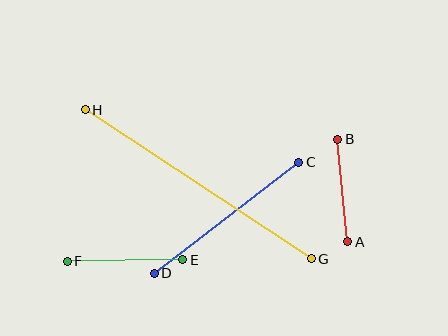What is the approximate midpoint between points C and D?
The midpoint is at approximately (227, 218) pixels.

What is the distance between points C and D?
The distance is approximately 182 pixels.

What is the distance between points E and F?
The distance is approximately 116 pixels.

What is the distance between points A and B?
The distance is approximately 103 pixels.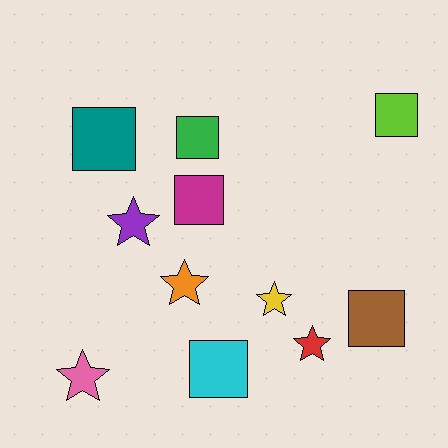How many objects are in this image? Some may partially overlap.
There are 11 objects.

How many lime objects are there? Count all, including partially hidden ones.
There is 1 lime object.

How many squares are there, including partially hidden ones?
There are 6 squares.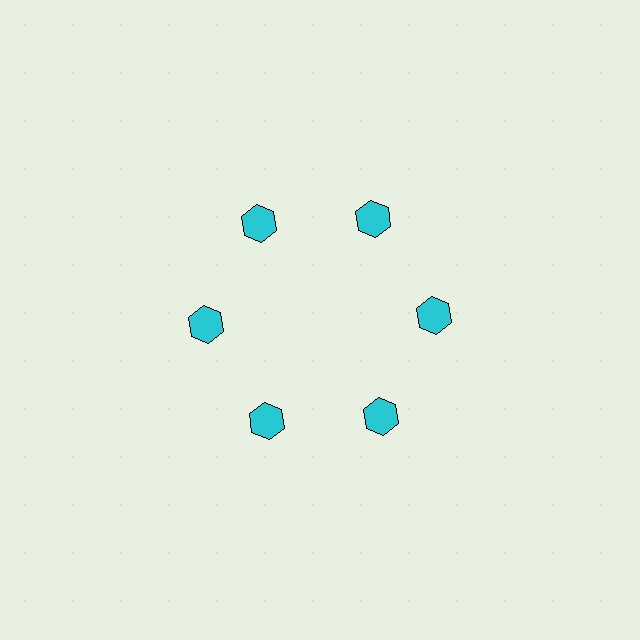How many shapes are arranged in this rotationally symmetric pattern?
There are 6 shapes, arranged in 6 groups of 1.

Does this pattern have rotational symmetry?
Yes, this pattern has 6-fold rotational symmetry. It looks the same after rotating 60 degrees around the center.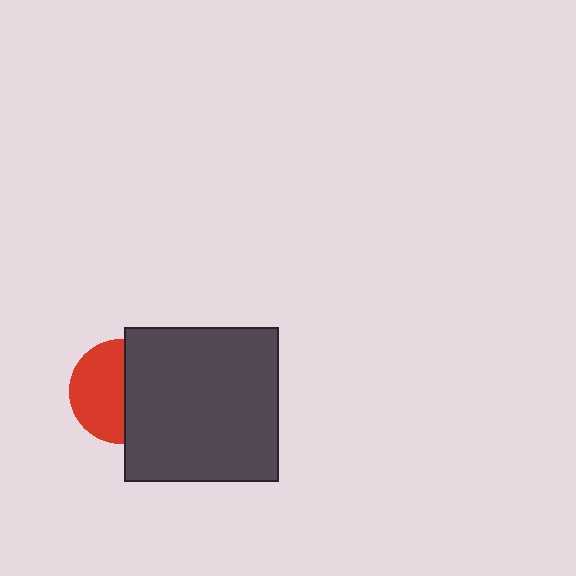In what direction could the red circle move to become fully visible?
The red circle could move left. That would shift it out from behind the dark gray rectangle entirely.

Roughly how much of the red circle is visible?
About half of it is visible (roughly 52%).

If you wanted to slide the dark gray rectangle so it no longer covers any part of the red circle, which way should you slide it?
Slide it right — that is the most direct way to separate the two shapes.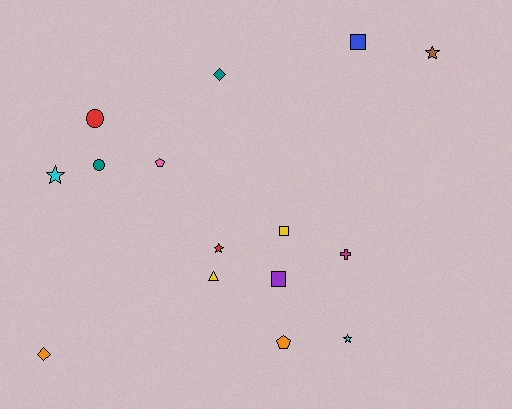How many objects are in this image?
There are 15 objects.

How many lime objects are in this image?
There are no lime objects.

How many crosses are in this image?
There is 1 cross.